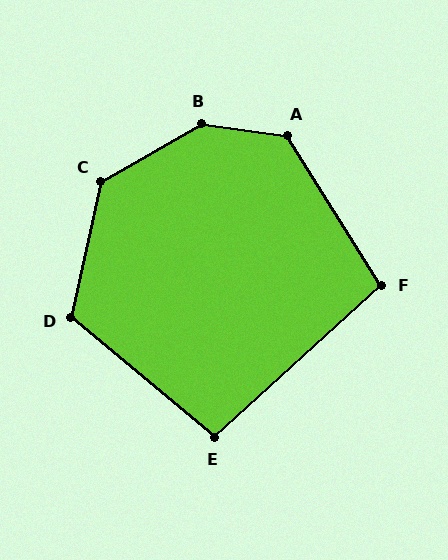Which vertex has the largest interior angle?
B, at approximately 142 degrees.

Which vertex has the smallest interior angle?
E, at approximately 98 degrees.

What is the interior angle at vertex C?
Approximately 132 degrees (obtuse).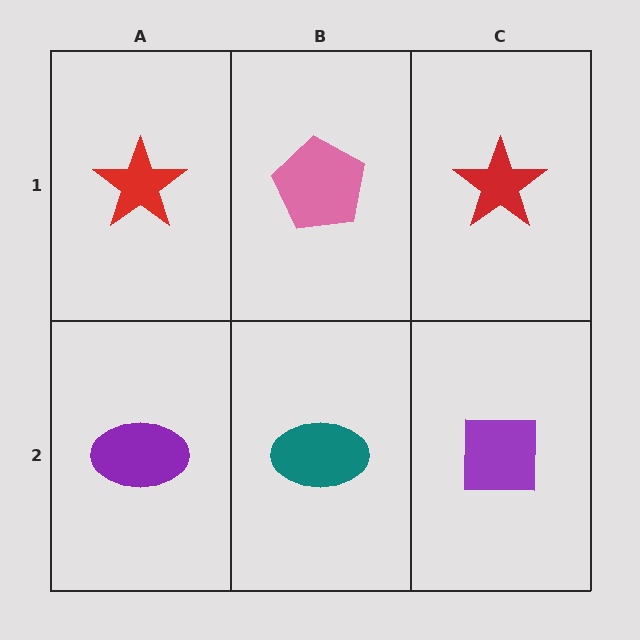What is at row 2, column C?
A purple square.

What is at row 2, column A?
A purple ellipse.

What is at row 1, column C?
A red star.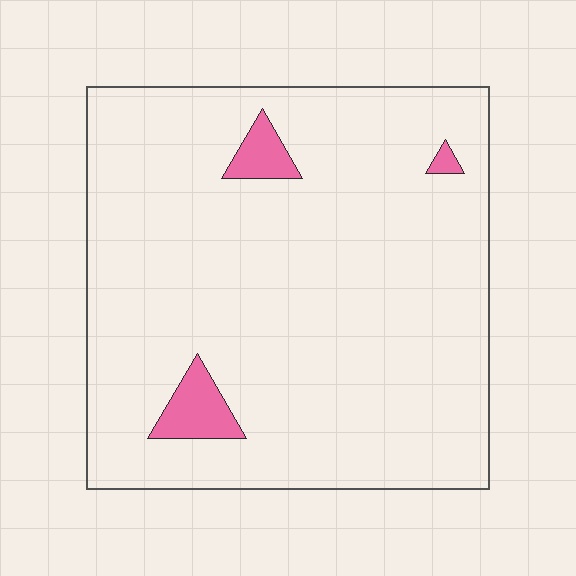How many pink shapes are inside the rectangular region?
3.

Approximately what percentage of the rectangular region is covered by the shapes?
Approximately 5%.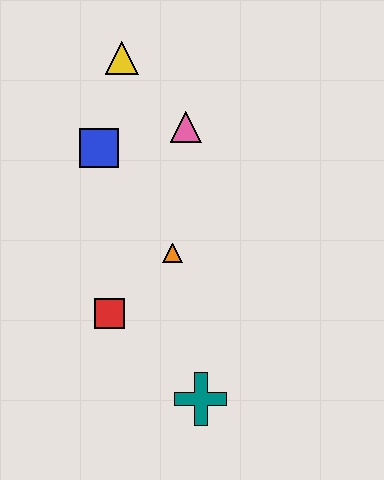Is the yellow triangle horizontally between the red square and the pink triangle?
Yes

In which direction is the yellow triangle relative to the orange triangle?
The yellow triangle is above the orange triangle.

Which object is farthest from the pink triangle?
The teal cross is farthest from the pink triangle.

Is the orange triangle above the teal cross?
Yes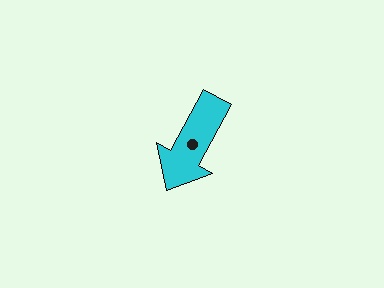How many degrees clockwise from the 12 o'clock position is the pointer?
Approximately 209 degrees.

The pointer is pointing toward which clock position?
Roughly 7 o'clock.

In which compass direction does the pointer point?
Southwest.